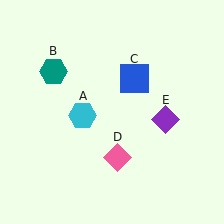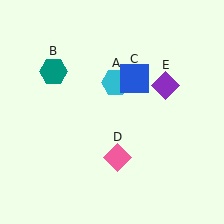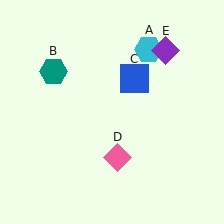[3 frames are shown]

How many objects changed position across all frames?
2 objects changed position: cyan hexagon (object A), purple diamond (object E).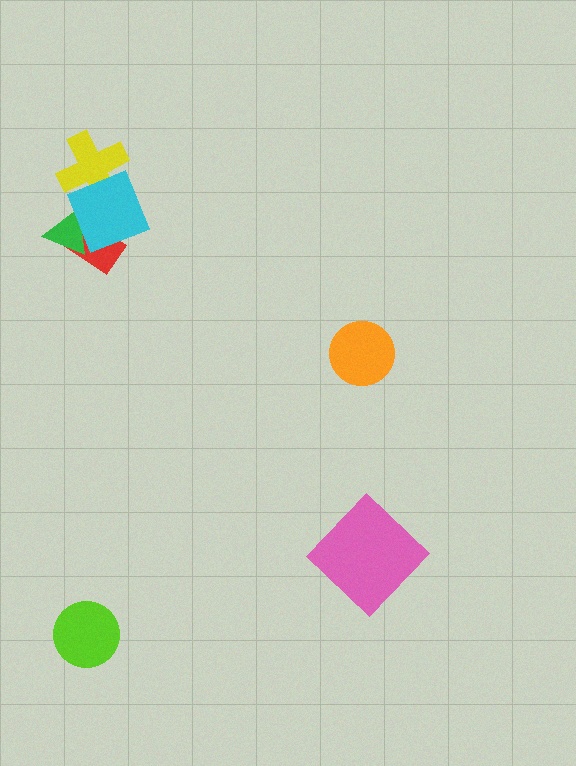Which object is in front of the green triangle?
The cyan diamond is in front of the green triangle.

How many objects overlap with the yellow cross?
1 object overlaps with the yellow cross.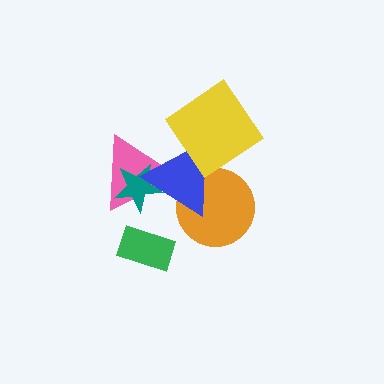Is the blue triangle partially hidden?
Yes, it is partially covered by another shape.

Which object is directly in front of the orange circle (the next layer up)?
The blue triangle is directly in front of the orange circle.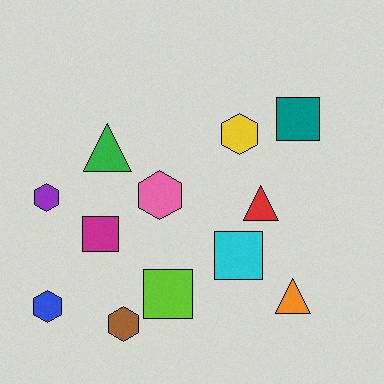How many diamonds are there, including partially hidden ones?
There are no diamonds.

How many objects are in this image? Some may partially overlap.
There are 12 objects.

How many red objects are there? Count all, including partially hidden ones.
There is 1 red object.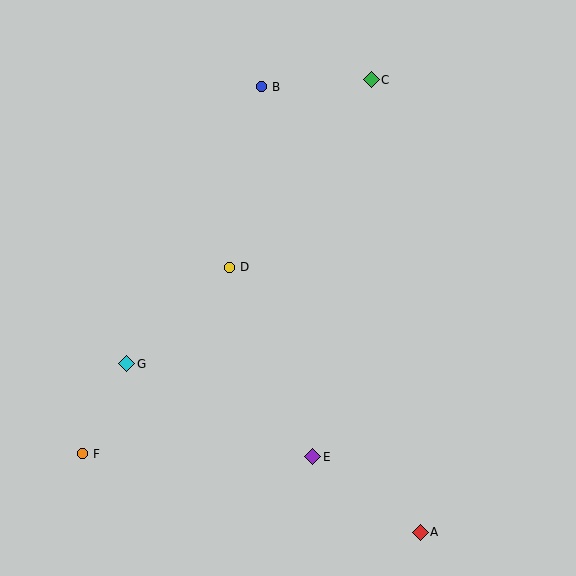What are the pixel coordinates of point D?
Point D is at (230, 267).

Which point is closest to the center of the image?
Point D at (230, 267) is closest to the center.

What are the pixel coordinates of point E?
Point E is at (313, 457).